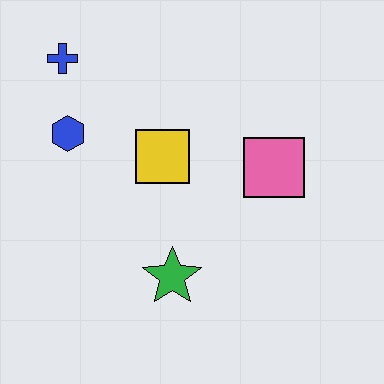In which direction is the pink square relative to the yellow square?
The pink square is to the right of the yellow square.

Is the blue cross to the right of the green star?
No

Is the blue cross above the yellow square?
Yes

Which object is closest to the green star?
The yellow square is closest to the green star.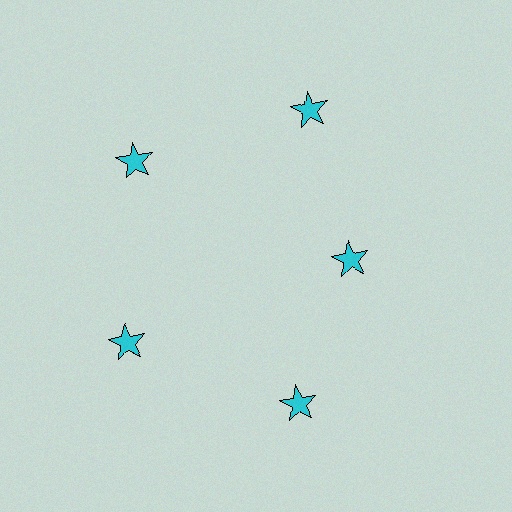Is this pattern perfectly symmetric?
No. The 5 cyan stars are arranged in a ring, but one element near the 3 o'clock position is pulled inward toward the center, breaking the 5-fold rotational symmetry.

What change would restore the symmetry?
The symmetry would be restored by moving it outward, back onto the ring so that all 5 stars sit at equal angles and equal distance from the center.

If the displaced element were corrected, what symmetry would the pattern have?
It would have 5-fold rotational symmetry — the pattern would map onto itself every 72 degrees.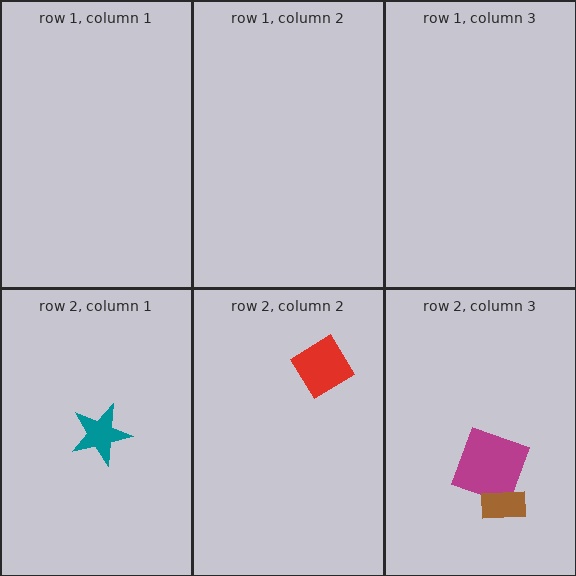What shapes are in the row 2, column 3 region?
The magenta square, the brown rectangle.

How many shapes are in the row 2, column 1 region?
1.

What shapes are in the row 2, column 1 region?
The teal star.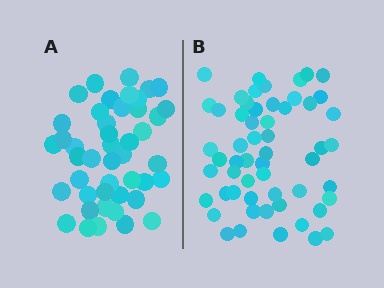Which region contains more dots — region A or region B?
Region B (the right region) has more dots.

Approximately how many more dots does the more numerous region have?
Region B has roughly 12 or so more dots than region A.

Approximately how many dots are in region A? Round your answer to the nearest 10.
About 40 dots. (The exact count is 45, which rounds to 40.)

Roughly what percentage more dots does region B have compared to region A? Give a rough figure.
About 25% more.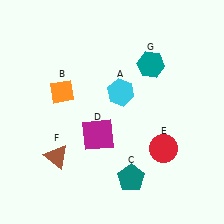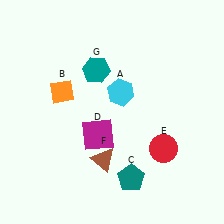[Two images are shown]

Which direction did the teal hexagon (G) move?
The teal hexagon (G) moved left.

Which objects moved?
The objects that moved are: the brown triangle (F), the teal hexagon (G).